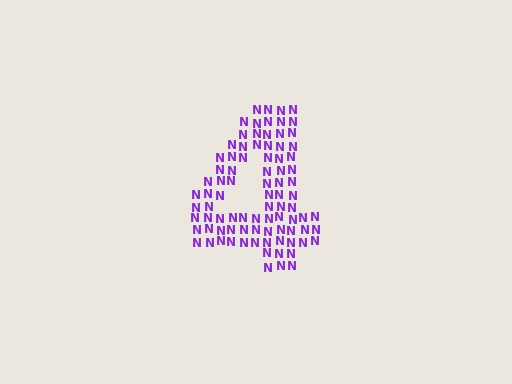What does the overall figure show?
The overall figure shows the digit 4.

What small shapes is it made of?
It is made of small letter N's.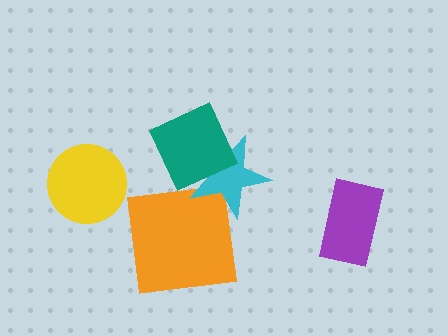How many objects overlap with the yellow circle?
0 objects overlap with the yellow circle.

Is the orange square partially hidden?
Yes, it is partially covered by another shape.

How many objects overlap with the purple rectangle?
0 objects overlap with the purple rectangle.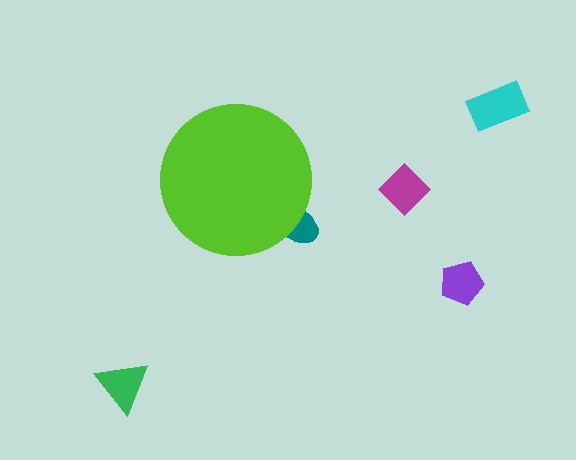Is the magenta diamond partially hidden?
No, the magenta diamond is fully visible.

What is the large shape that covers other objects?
A lime circle.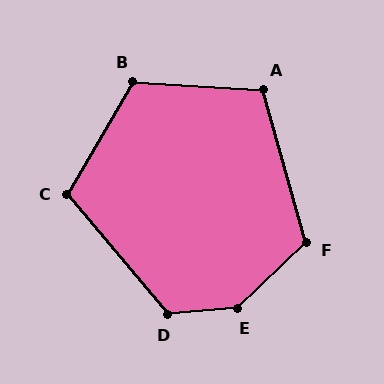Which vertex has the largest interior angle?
E, at approximately 141 degrees.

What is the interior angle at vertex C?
Approximately 110 degrees (obtuse).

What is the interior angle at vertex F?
Approximately 118 degrees (obtuse).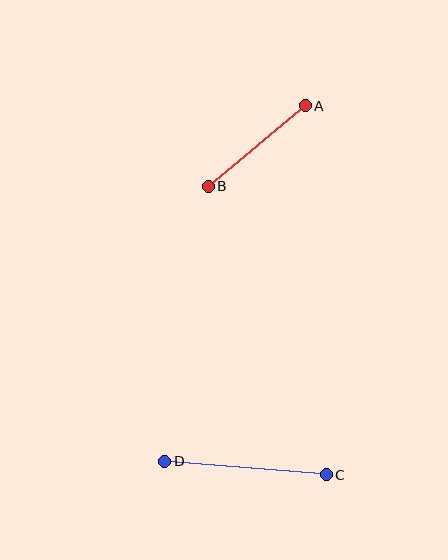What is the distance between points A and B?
The distance is approximately 126 pixels.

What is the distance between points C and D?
The distance is approximately 162 pixels.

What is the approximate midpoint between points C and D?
The midpoint is at approximately (246, 468) pixels.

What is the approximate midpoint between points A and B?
The midpoint is at approximately (257, 146) pixels.